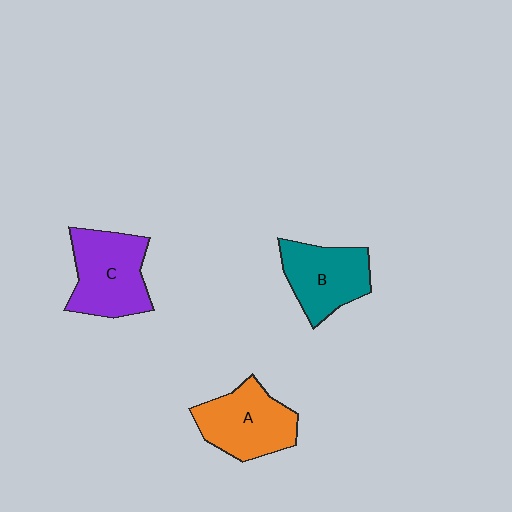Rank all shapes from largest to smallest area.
From largest to smallest: C (purple), A (orange), B (teal).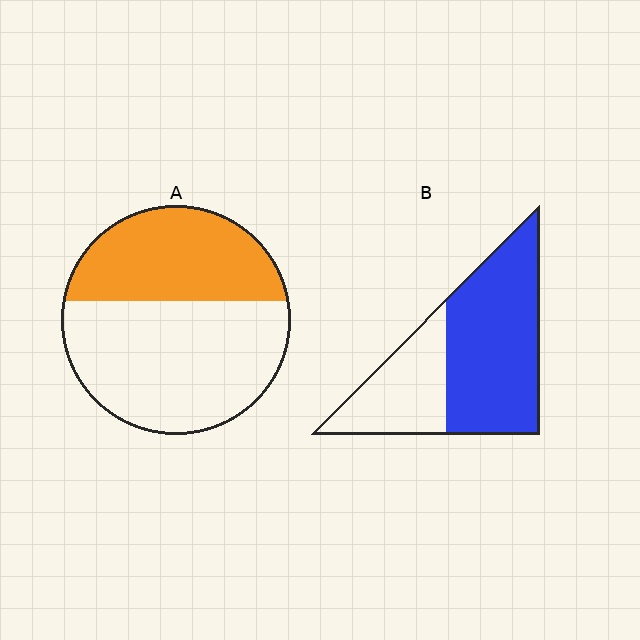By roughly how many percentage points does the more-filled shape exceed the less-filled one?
By roughly 25 percentage points (B over A).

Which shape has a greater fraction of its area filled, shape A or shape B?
Shape B.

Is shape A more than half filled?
No.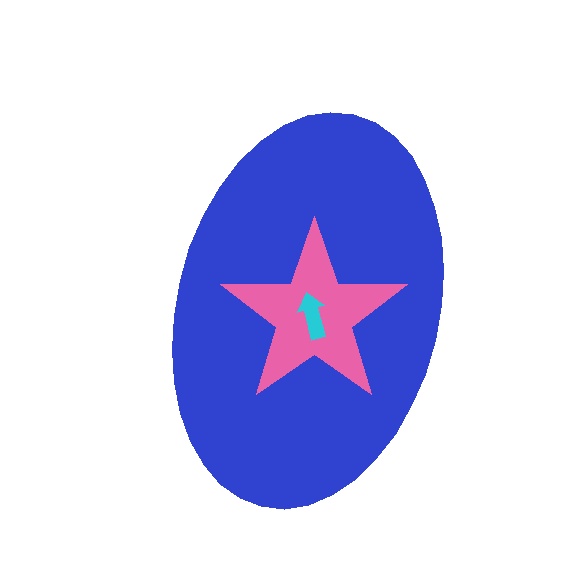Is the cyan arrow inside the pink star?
Yes.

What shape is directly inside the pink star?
The cyan arrow.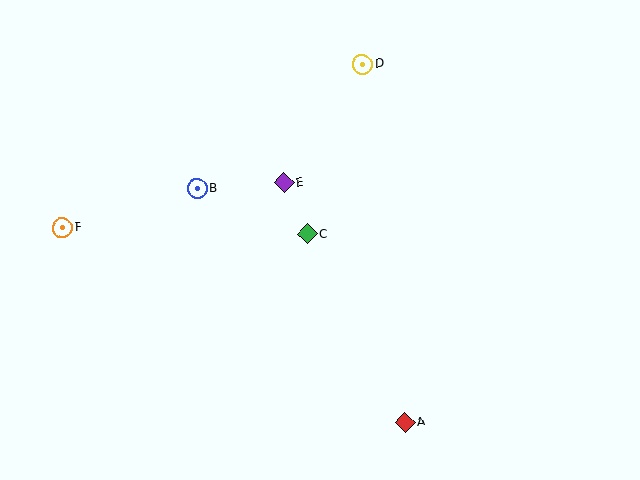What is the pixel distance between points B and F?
The distance between B and F is 140 pixels.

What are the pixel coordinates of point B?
Point B is at (197, 188).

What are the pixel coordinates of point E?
Point E is at (284, 183).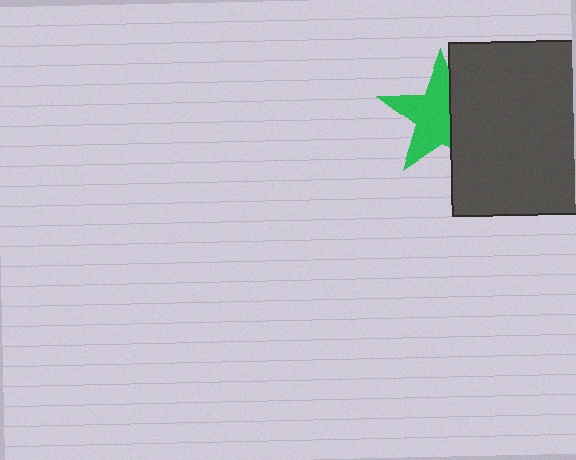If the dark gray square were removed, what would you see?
You would see the complete green star.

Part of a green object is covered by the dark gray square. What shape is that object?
It is a star.